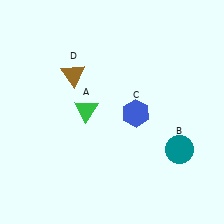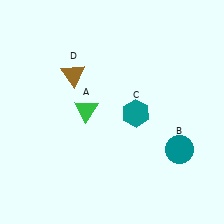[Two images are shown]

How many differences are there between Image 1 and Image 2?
There is 1 difference between the two images.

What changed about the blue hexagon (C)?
In Image 1, C is blue. In Image 2, it changed to teal.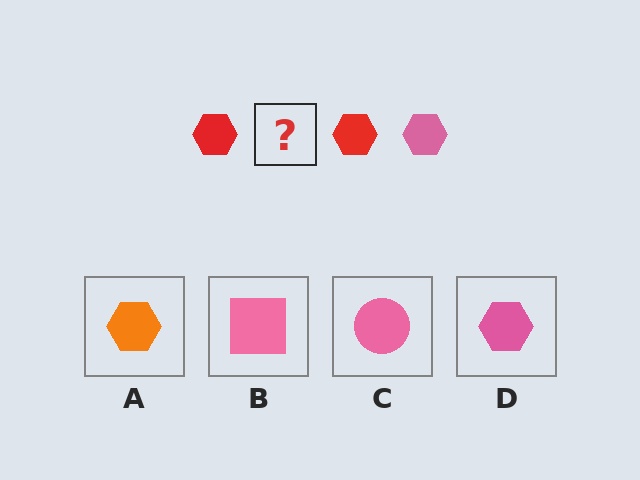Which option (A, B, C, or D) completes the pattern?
D.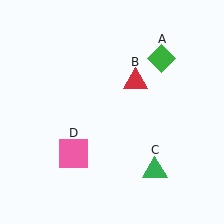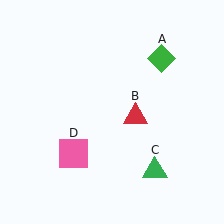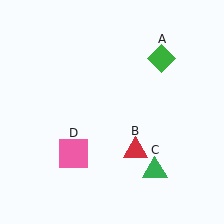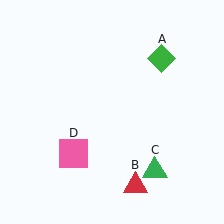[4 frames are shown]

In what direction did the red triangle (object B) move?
The red triangle (object B) moved down.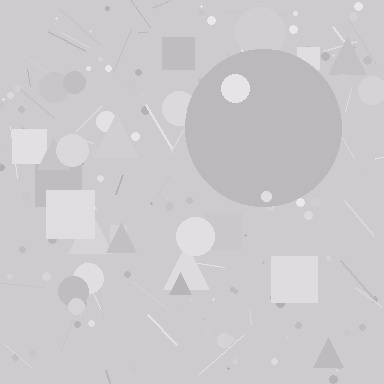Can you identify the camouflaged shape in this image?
The camouflaged shape is a circle.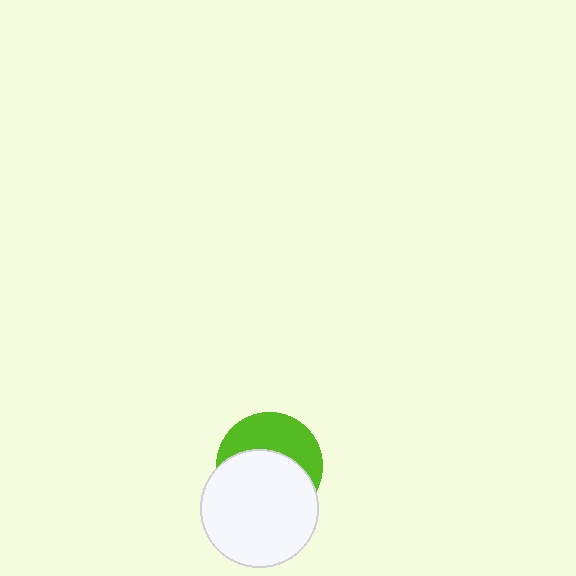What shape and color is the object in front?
The object in front is a white circle.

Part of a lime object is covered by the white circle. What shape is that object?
It is a circle.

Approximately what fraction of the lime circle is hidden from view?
Roughly 57% of the lime circle is hidden behind the white circle.